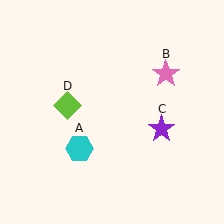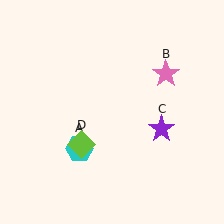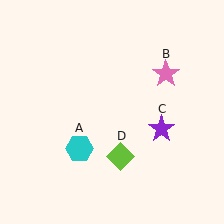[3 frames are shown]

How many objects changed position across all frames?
1 object changed position: lime diamond (object D).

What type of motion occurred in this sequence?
The lime diamond (object D) rotated counterclockwise around the center of the scene.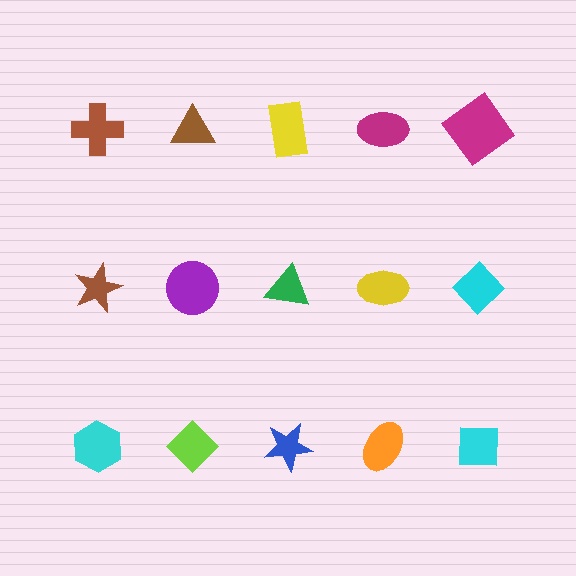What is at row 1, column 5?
A magenta diamond.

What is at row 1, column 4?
A magenta ellipse.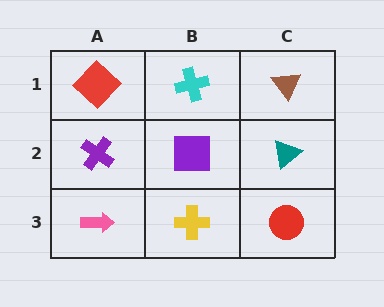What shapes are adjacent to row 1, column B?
A purple square (row 2, column B), a red diamond (row 1, column A), a brown triangle (row 1, column C).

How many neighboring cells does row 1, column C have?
2.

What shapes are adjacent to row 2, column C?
A brown triangle (row 1, column C), a red circle (row 3, column C), a purple square (row 2, column B).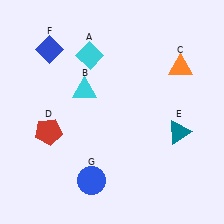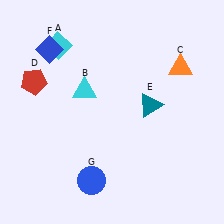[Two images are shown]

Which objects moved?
The objects that moved are: the cyan diamond (A), the red pentagon (D), the teal triangle (E).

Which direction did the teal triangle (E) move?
The teal triangle (E) moved left.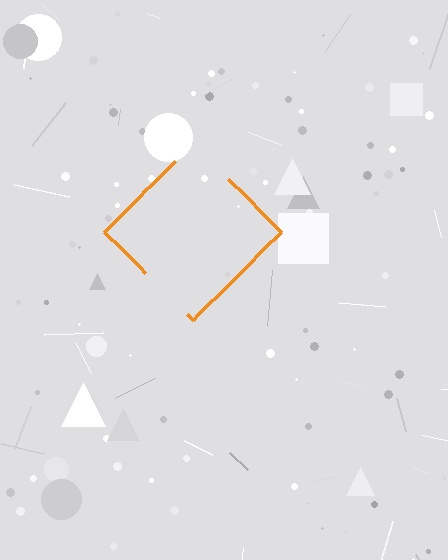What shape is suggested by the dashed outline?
The dashed outline suggests a diamond.